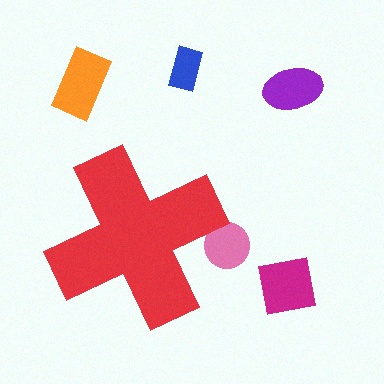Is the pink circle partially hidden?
Yes, the pink circle is partially hidden behind the red cross.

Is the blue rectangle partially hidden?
No, the blue rectangle is fully visible.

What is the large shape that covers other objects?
A red cross.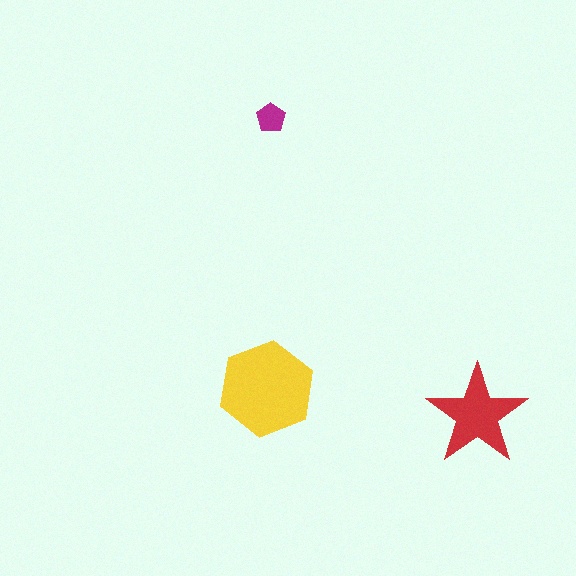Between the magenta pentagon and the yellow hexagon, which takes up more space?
The yellow hexagon.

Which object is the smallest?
The magenta pentagon.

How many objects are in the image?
There are 3 objects in the image.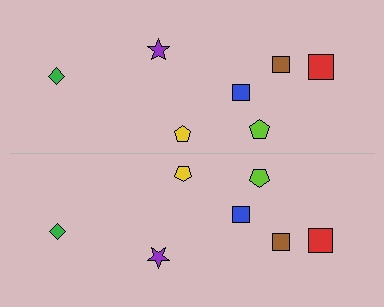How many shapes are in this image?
There are 14 shapes in this image.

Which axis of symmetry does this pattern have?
The pattern has a horizontal axis of symmetry running through the center of the image.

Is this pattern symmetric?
Yes, this pattern has bilateral (reflection) symmetry.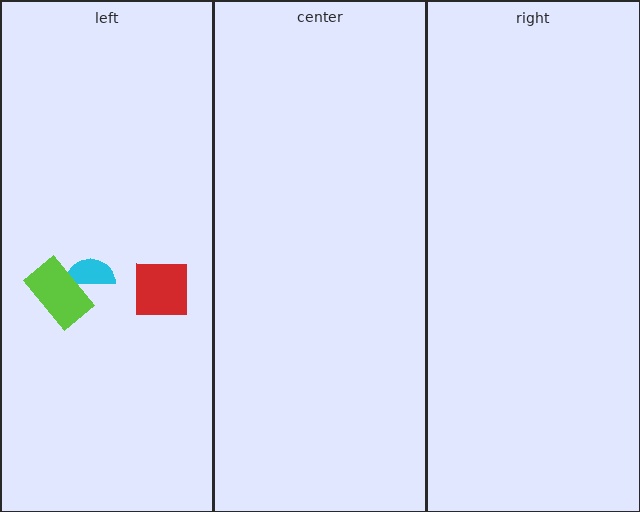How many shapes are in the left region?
3.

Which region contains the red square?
The left region.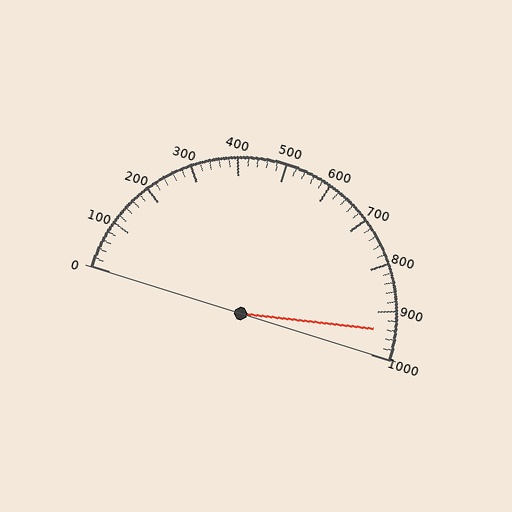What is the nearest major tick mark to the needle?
The nearest major tick mark is 900.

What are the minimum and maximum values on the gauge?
The gauge ranges from 0 to 1000.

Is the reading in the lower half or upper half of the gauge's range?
The reading is in the upper half of the range (0 to 1000).